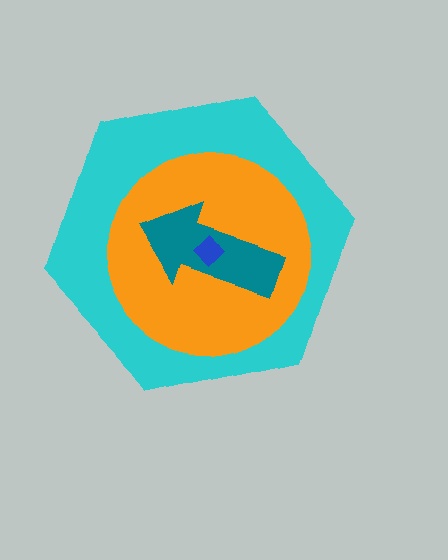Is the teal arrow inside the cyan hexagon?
Yes.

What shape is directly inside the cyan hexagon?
The orange circle.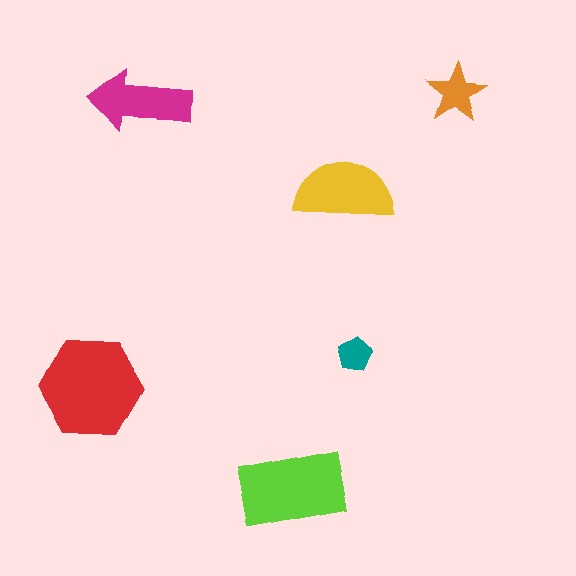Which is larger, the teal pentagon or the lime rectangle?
The lime rectangle.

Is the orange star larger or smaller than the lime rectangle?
Smaller.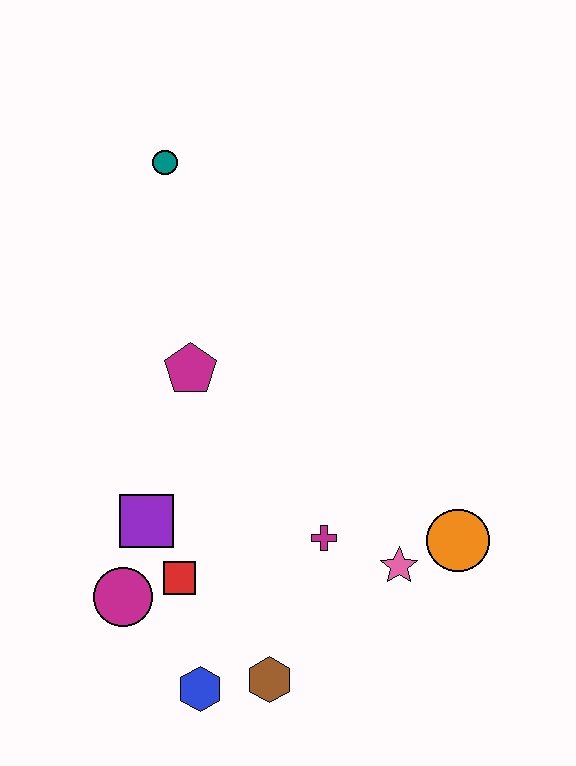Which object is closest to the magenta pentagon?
The purple square is closest to the magenta pentagon.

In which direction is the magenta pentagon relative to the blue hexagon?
The magenta pentagon is above the blue hexagon.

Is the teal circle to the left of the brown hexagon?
Yes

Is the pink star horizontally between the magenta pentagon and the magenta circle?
No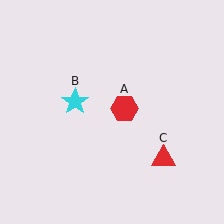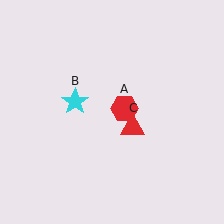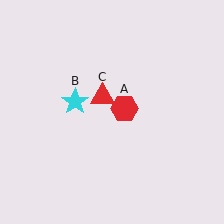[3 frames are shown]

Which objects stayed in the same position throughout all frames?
Red hexagon (object A) and cyan star (object B) remained stationary.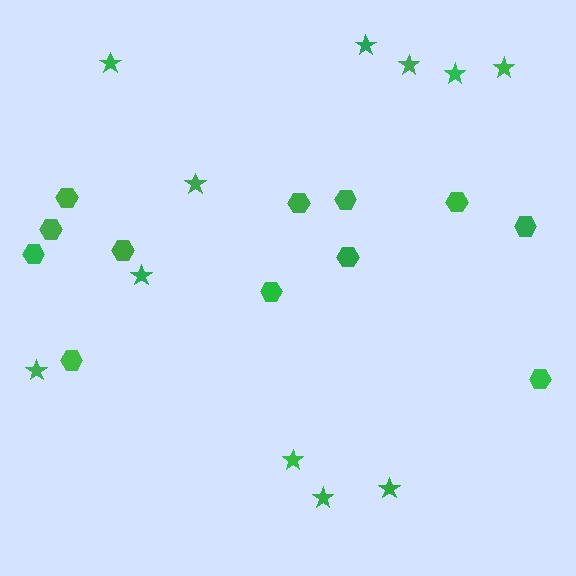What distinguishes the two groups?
There are 2 groups: one group of hexagons (12) and one group of stars (11).